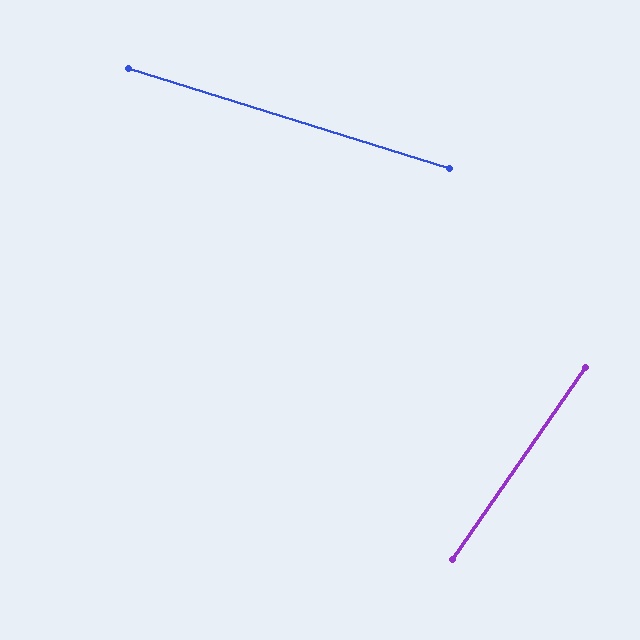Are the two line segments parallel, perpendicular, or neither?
Neither parallel nor perpendicular — they differ by about 73°.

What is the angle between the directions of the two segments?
Approximately 73 degrees.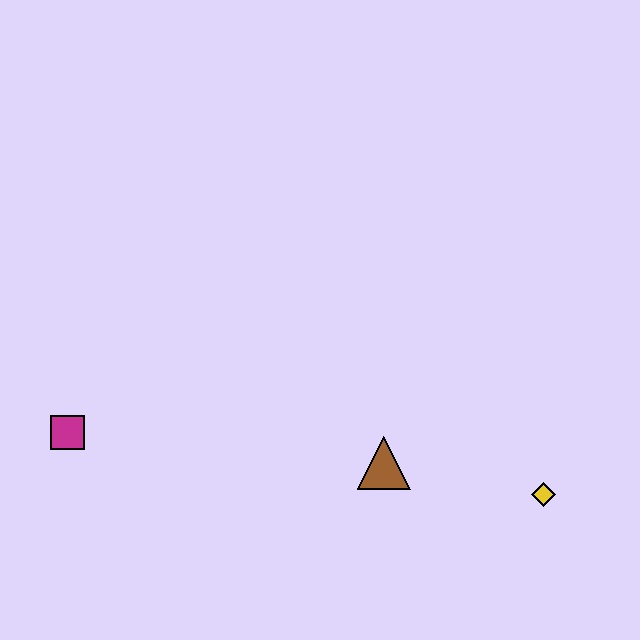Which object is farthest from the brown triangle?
The magenta square is farthest from the brown triangle.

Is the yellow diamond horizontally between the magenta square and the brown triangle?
No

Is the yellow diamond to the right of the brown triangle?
Yes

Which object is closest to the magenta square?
The brown triangle is closest to the magenta square.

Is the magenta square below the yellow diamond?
No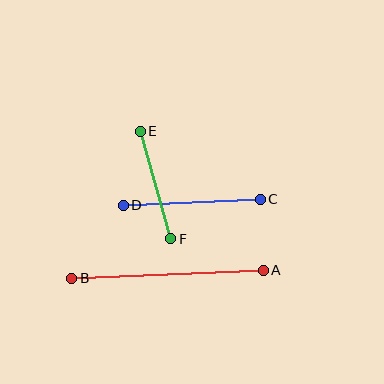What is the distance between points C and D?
The distance is approximately 137 pixels.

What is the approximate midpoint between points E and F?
The midpoint is at approximately (155, 185) pixels.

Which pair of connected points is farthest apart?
Points A and B are farthest apart.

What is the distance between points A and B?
The distance is approximately 192 pixels.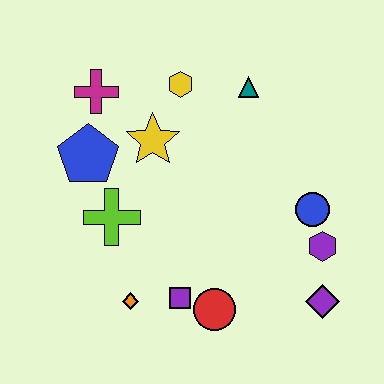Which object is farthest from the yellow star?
The purple diamond is farthest from the yellow star.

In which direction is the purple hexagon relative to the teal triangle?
The purple hexagon is below the teal triangle.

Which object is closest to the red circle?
The purple square is closest to the red circle.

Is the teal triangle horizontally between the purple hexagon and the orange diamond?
Yes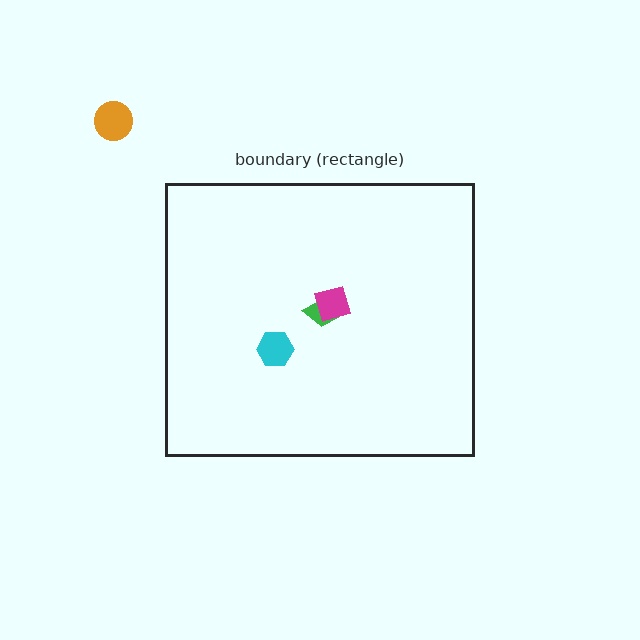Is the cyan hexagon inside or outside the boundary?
Inside.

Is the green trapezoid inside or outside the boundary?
Inside.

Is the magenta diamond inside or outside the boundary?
Inside.